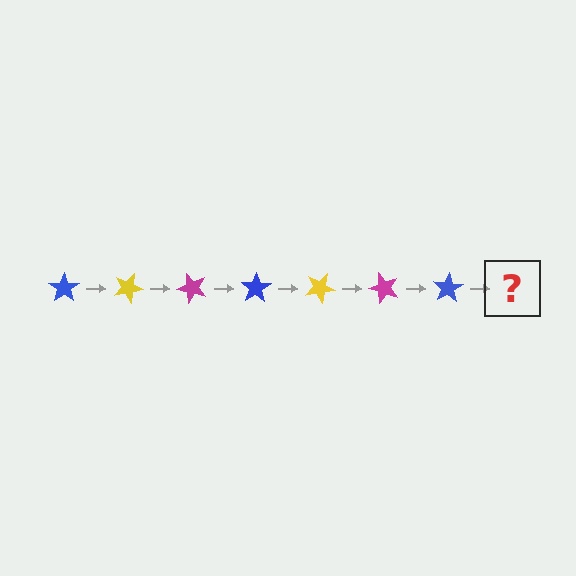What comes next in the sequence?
The next element should be a yellow star, rotated 175 degrees from the start.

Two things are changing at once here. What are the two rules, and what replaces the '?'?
The two rules are that it rotates 25 degrees each step and the color cycles through blue, yellow, and magenta. The '?' should be a yellow star, rotated 175 degrees from the start.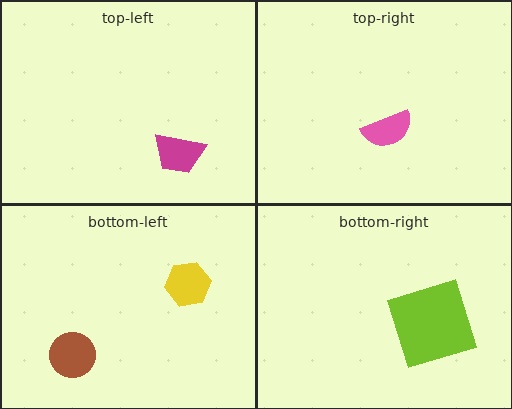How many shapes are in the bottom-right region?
1.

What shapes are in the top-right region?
The pink semicircle.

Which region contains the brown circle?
The bottom-left region.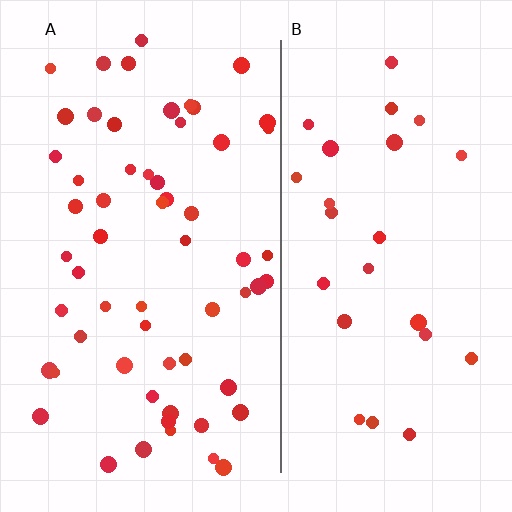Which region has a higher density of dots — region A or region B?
A (the left).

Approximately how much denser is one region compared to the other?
Approximately 2.3× — region A over region B.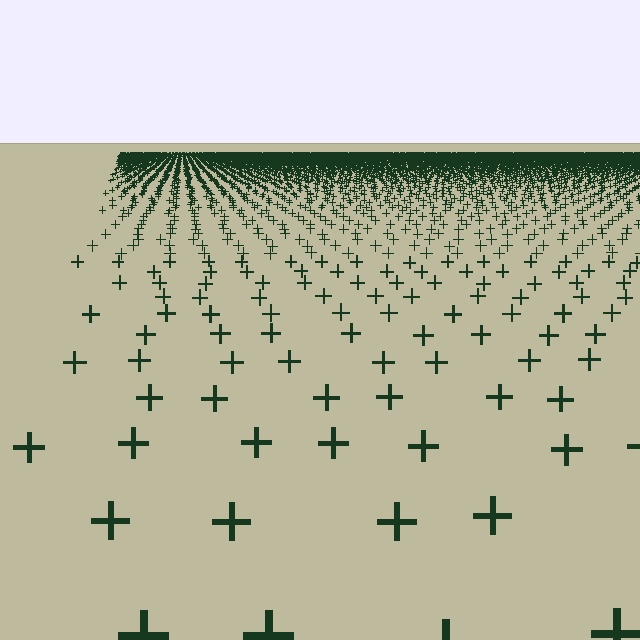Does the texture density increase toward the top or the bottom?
Density increases toward the top.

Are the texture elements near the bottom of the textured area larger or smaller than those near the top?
Larger. Near the bottom, elements are closer to the viewer and appear at a bigger on-screen size.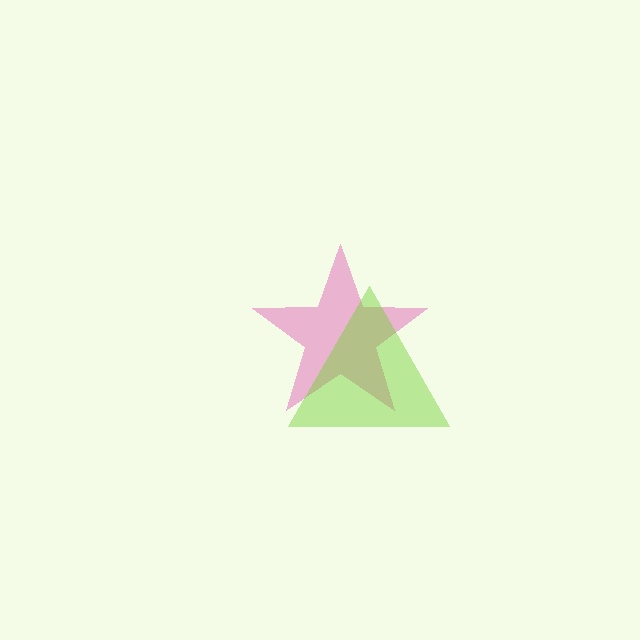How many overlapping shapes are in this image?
There are 2 overlapping shapes in the image.